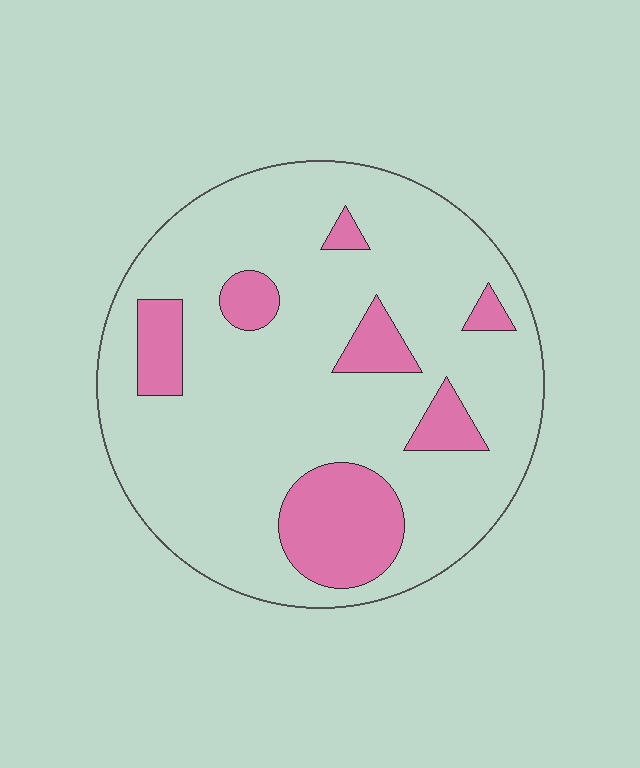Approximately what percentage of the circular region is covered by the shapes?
Approximately 20%.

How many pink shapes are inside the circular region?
7.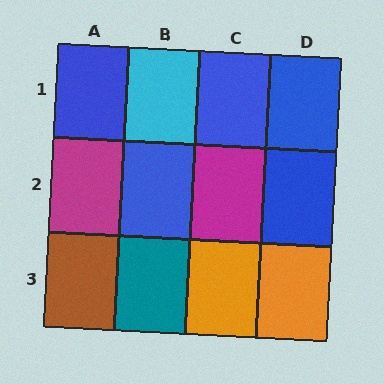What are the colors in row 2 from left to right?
Magenta, blue, magenta, blue.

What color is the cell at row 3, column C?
Orange.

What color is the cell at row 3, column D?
Orange.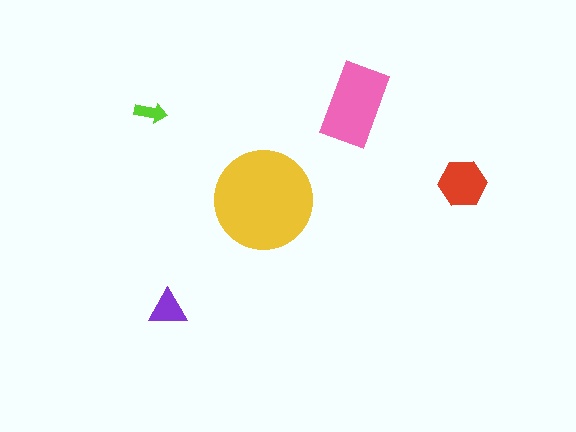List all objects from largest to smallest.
The yellow circle, the pink rectangle, the red hexagon, the purple triangle, the lime arrow.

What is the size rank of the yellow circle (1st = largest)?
1st.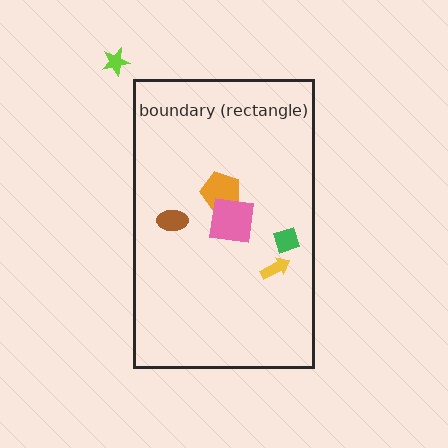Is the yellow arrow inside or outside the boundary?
Inside.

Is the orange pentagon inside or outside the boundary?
Inside.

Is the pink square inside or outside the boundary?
Inside.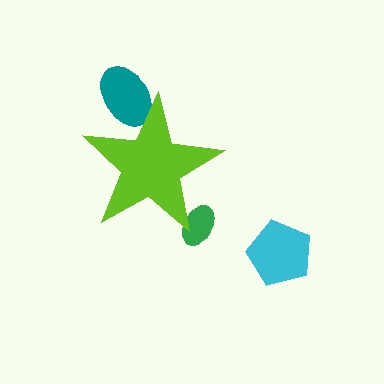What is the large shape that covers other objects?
A lime star.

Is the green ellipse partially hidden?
Yes, the green ellipse is partially hidden behind the lime star.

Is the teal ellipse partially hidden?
Yes, the teal ellipse is partially hidden behind the lime star.